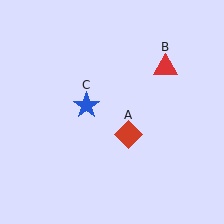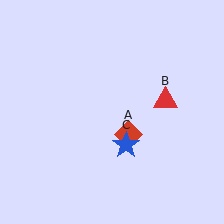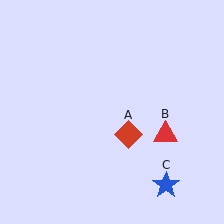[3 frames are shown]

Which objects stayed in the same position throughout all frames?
Red diamond (object A) remained stationary.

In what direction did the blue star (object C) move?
The blue star (object C) moved down and to the right.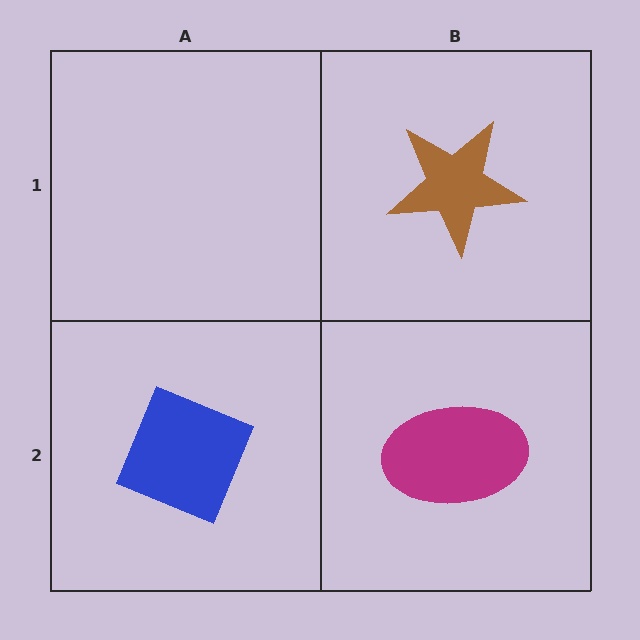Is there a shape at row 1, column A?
No, that cell is empty.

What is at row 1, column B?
A brown star.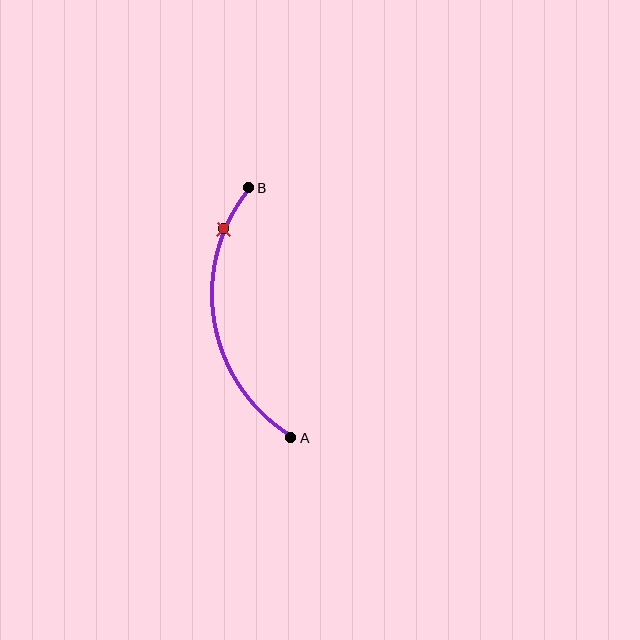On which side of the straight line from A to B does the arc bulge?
The arc bulges to the left of the straight line connecting A and B.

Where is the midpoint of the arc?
The arc midpoint is the point on the curve farthest from the straight line joining A and B. It sits to the left of that line.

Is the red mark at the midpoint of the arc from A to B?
No. The red mark lies on the arc but is closer to endpoint B. The arc midpoint would be at the point on the curve equidistant along the arc from both A and B.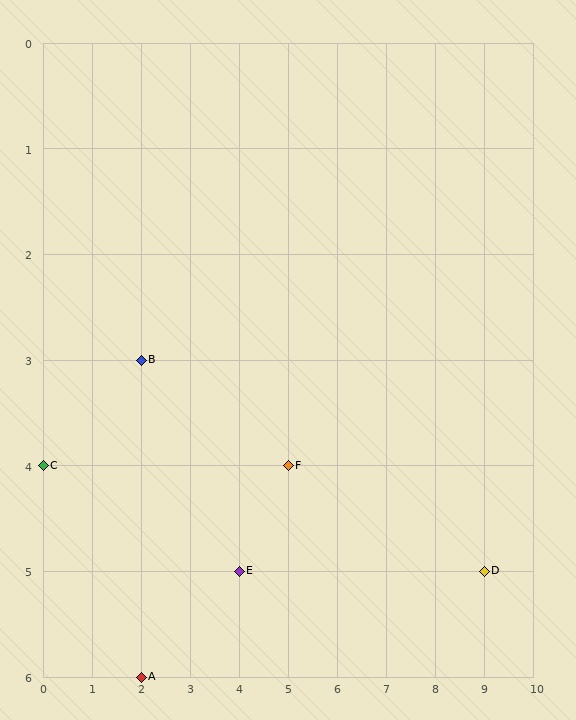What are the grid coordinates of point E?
Point E is at grid coordinates (4, 5).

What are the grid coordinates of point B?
Point B is at grid coordinates (2, 3).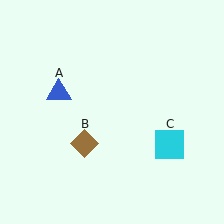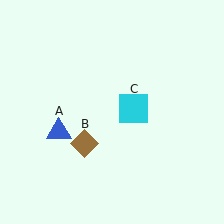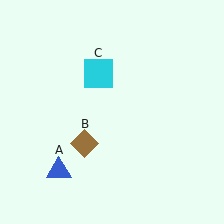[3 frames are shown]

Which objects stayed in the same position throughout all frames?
Brown diamond (object B) remained stationary.